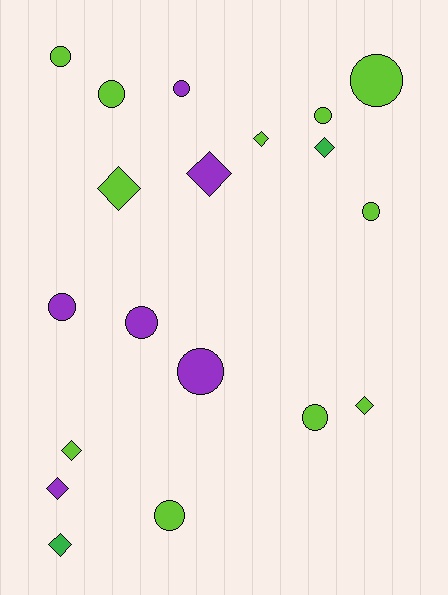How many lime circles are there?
There are 7 lime circles.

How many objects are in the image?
There are 19 objects.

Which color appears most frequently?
Lime, with 11 objects.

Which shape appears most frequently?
Circle, with 11 objects.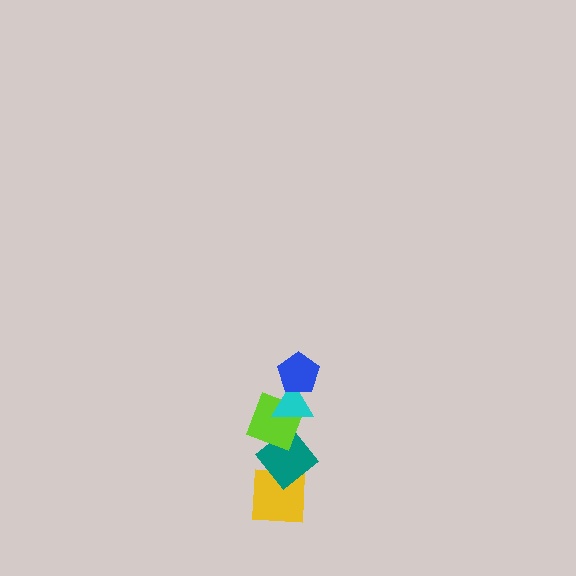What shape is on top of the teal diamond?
The lime diamond is on top of the teal diamond.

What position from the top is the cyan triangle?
The cyan triangle is 2nd from the top.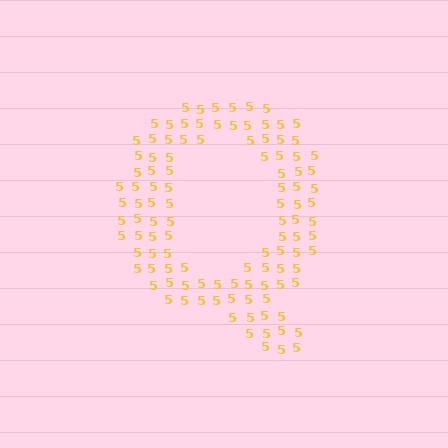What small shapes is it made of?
It is made of small digit 5's.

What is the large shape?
The large shape is the letter Q.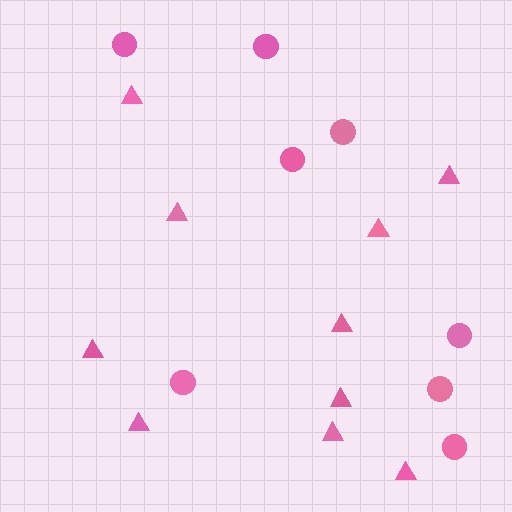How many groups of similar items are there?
There are 2 groups: one group of circles (8) and one group of triangles (10).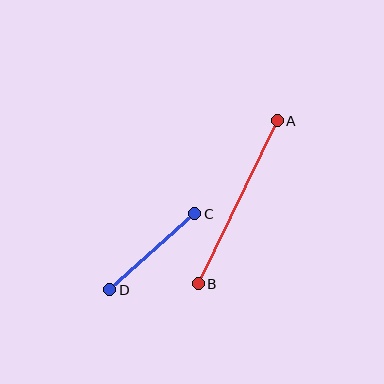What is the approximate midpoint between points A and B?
The midpoint is at approximately (238, 202) pixels.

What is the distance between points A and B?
The distance is approximately 181 pixels.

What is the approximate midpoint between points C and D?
The midpoint is at approximately (152, 252) pixels.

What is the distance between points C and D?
The distance is approximately 114 pixels.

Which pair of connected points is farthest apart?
Points A and B are farthest apart.